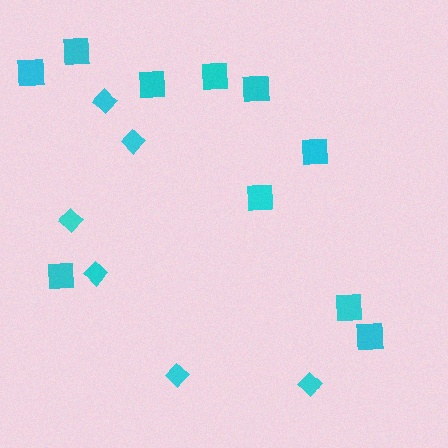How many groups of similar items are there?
There are 2 groups: one group of diamonds (6) and one group of squares (10).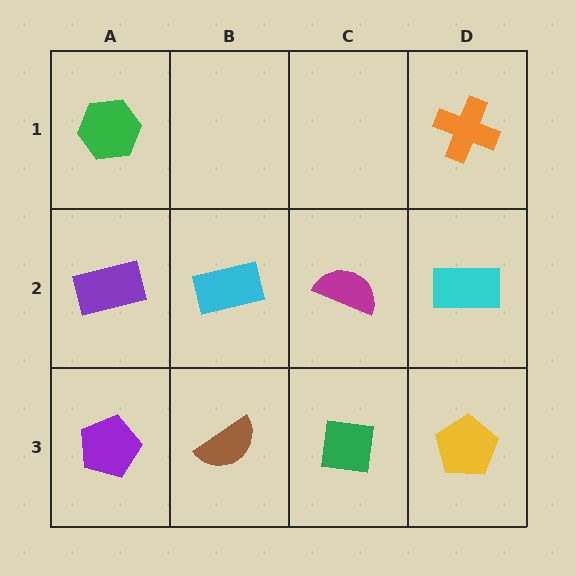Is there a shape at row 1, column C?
No, that cell is empty.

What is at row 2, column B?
A cyan rectangle.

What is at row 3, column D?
A yellow pentagon.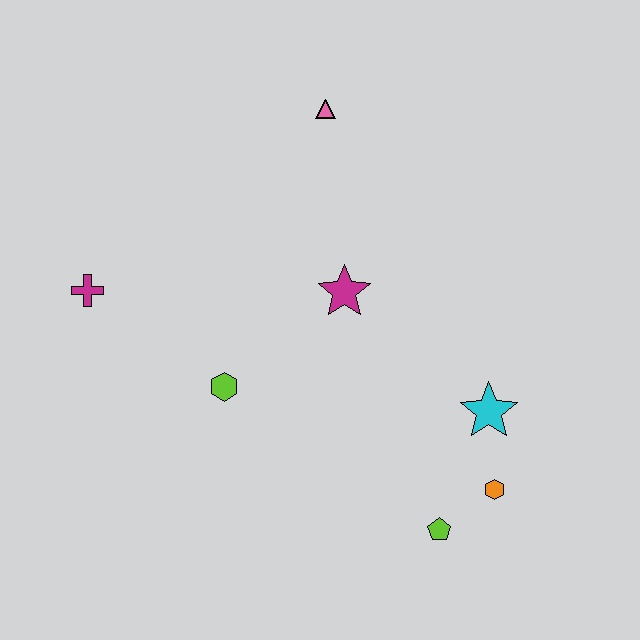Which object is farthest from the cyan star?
The magenta cross is farthest from the cyan star.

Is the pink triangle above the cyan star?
Yes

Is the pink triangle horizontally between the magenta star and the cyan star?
No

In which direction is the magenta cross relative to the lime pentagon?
The magenta cross is to the left of the lime pentagon.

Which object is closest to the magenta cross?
The lime hexagon is closest to the magenta cross.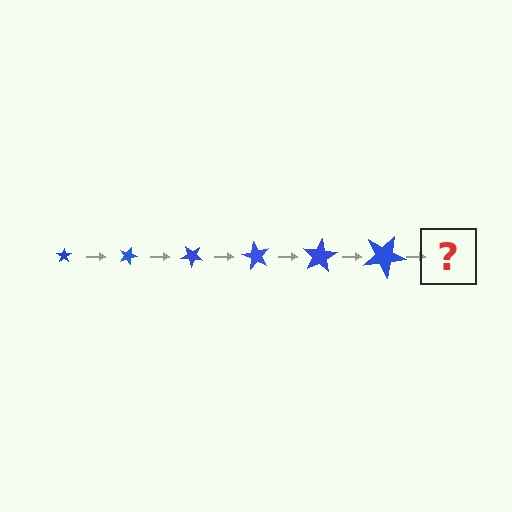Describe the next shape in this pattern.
It should be a star, larger than the previous one and rotated 120 degrees from the start.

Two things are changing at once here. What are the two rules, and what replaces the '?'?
The two rules are that the star grows larger each step and it rotates 20 degrees each step. The '?' should be a star, larger than the previous one and rotated 120 degrees from the start.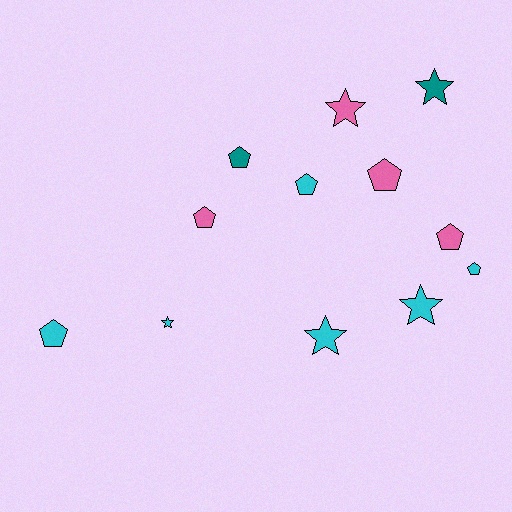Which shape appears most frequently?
Pentagon, with 7 objects.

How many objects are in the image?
There are 12 objects.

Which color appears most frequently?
Cyan, with 6 objects.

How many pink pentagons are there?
There are 3 pink pentagons.